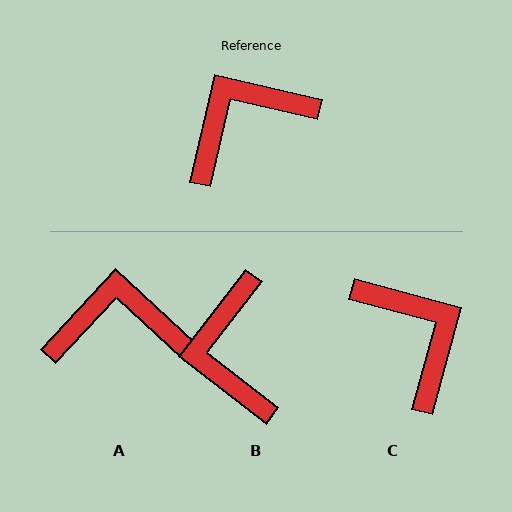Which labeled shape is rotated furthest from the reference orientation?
C, about 92 degrees away.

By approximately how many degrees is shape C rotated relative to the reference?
Approximately 92 degrees clockwise.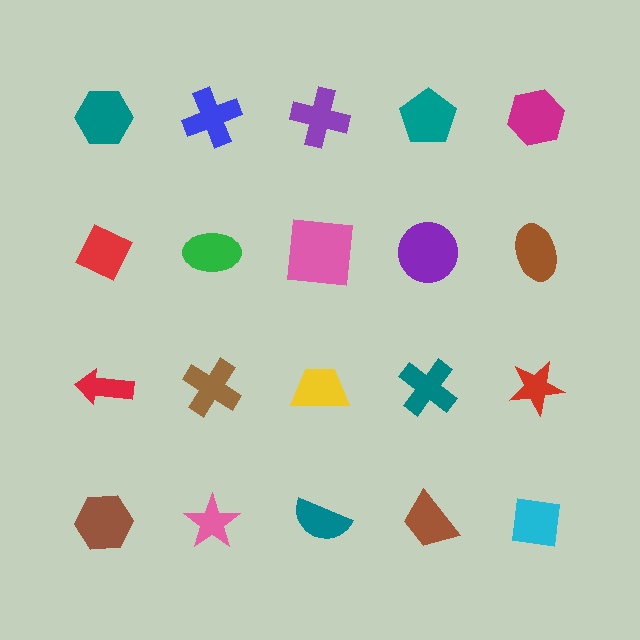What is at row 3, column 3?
A yellow trapezoid.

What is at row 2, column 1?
A red diamond.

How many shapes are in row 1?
5 shapes.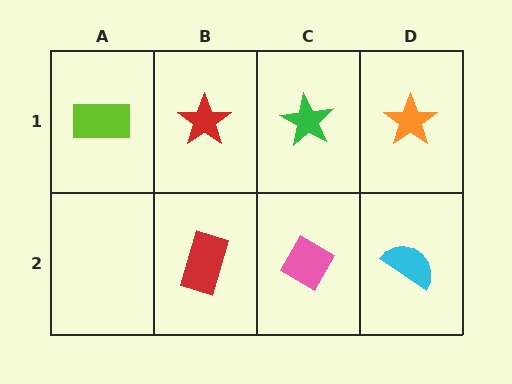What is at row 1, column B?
A red star.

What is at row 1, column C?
A green star.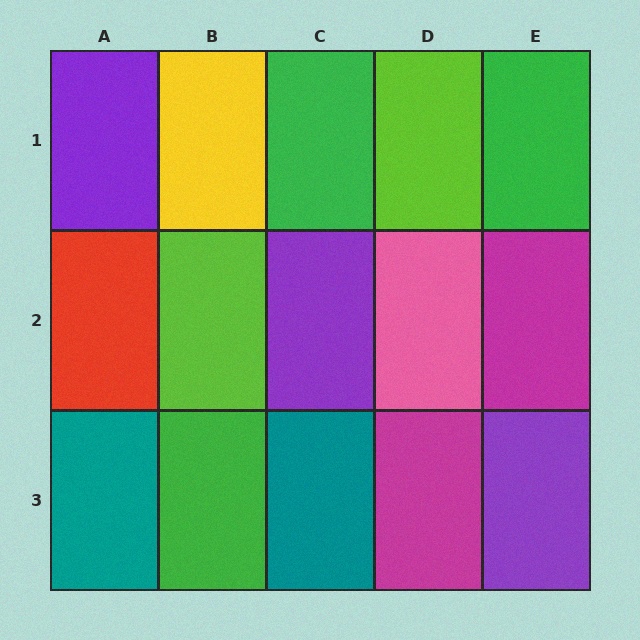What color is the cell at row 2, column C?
Purple.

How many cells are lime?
2 cells are lime.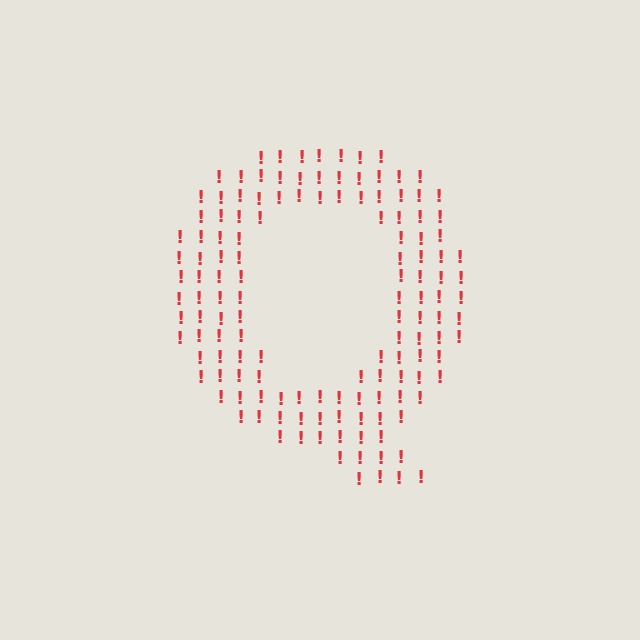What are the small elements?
The small elements are exclamation marks.